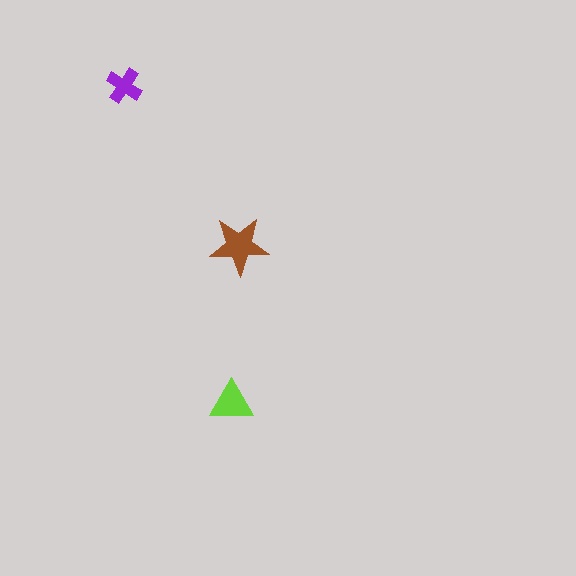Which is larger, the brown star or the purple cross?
The brown star.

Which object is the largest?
The brown star.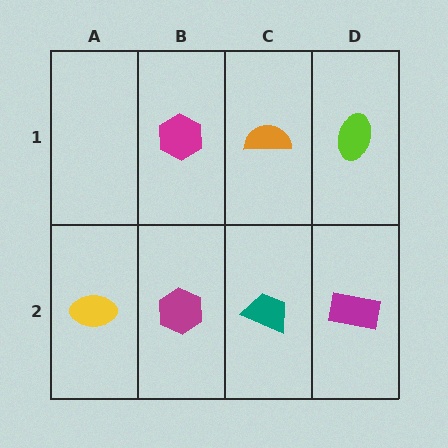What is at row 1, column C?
An orange semicircle.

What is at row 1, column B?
A magenta hexagon.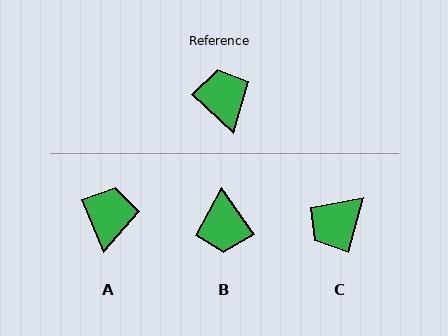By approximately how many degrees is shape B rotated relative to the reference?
Approximately 168 degrees counter-clockwise.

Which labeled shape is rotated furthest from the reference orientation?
B, about 168 degrees away.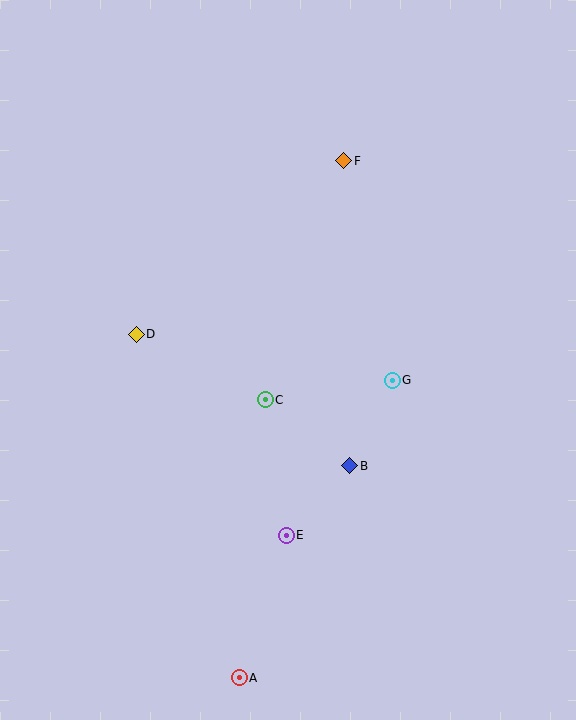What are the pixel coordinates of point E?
Point E is at (286, 535).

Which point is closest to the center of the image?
Point C at (265, 400) is closest to the center.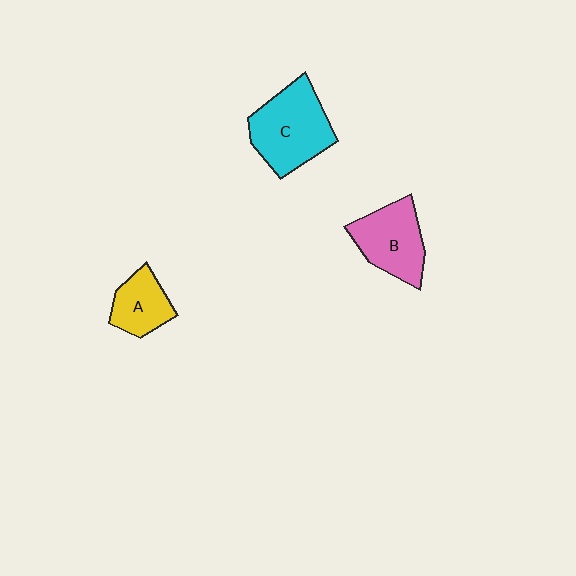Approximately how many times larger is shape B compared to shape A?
Approximately 1.4 times.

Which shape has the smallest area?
Shape A (yellow).